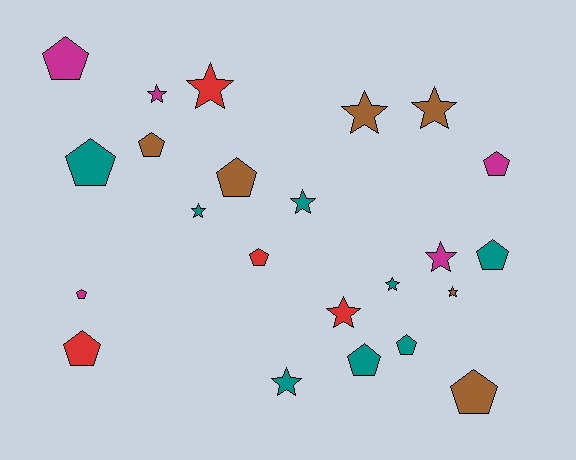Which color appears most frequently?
Teal, with 8 objects.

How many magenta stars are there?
There are 2 magenta stars.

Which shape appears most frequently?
Pentagon, with 12 objects.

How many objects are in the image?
There are 23 objects.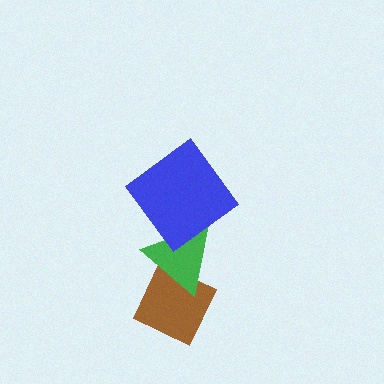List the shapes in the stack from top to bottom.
From top to bottom: the blue diamond, the green triangle, the brown diamond.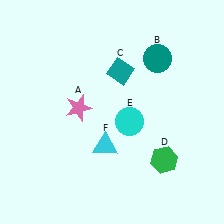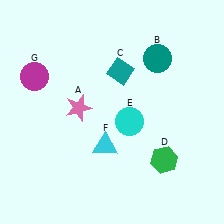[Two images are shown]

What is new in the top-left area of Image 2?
A magenta circle (G) was added in the top-left area of Image 2.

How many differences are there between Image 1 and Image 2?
There is 1 difference between the two images.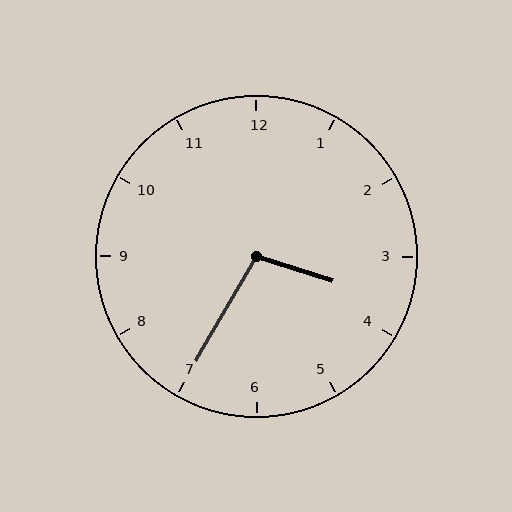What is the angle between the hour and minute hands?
Approximately 102 degrees.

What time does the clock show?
3:35.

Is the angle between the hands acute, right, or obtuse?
It is obtuse.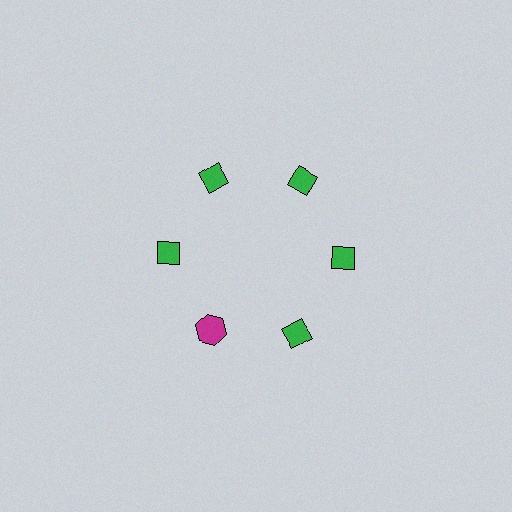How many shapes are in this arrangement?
There are 6 shapes arranged in a ring pattern.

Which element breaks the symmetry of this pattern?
The magenta hexagon at roughly the 7 o'clock position breaks the symmetry. All other shapes are green diamonds.